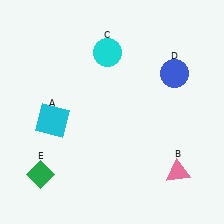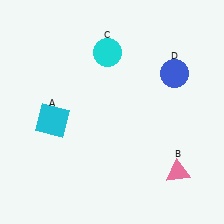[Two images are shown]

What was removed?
The green diamond (E) was removed in Image 2.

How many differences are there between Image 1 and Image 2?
There is 1 difference between the two images.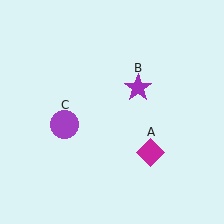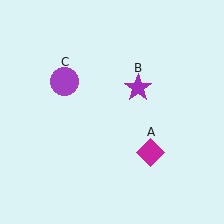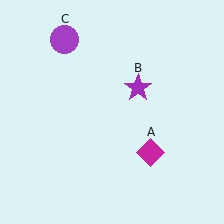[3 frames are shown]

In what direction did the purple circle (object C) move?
The purple circle (object C) moved up.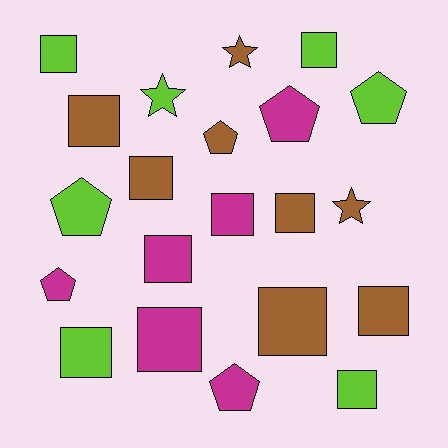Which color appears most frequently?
Brown, with 8 objects.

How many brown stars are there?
There are 2 brown stars.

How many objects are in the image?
There are 21 objects.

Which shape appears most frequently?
Square, with 12 objects.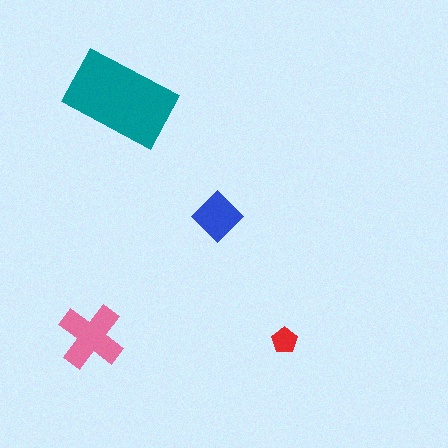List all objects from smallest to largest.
The red pentagon, the blue diamond, the pink cross, the teal rectangle.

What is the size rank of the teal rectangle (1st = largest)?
1st.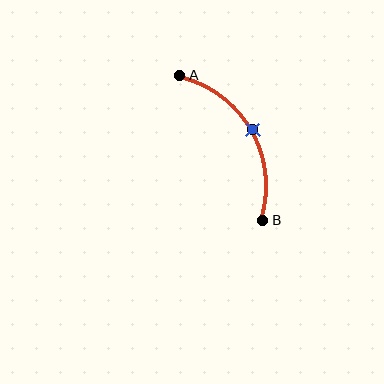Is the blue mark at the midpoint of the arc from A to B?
Yes. The blue mark lies on the arc at equal arc-length from both A and B — it is the arc midpoint.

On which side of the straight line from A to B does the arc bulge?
The arc bulges to the right of the straight line connecting A and B.